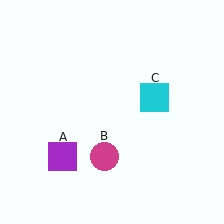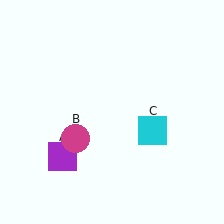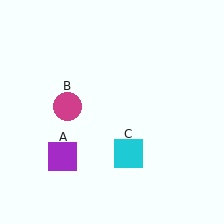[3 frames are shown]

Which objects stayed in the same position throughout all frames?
Purple square (object A) remained stationary.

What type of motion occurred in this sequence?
The magenta circle (object B), cyan square (object C) rotated clockwise around the center of the scene.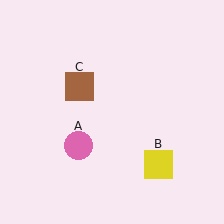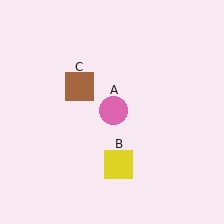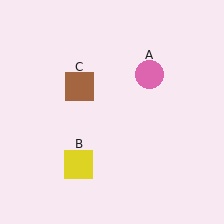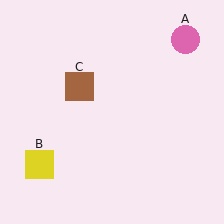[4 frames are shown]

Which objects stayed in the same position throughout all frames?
Brown square (object C) remained stationary.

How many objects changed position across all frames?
2 objects changed position: pink circle (object A), yellow square (object B).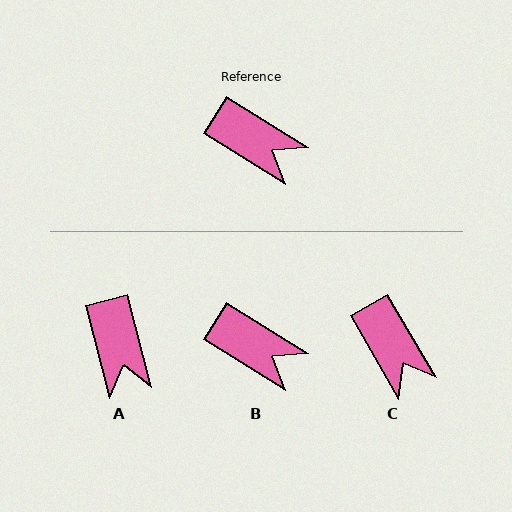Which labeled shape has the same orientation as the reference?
B.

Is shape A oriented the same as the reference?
No, it is off by about 44 degrees.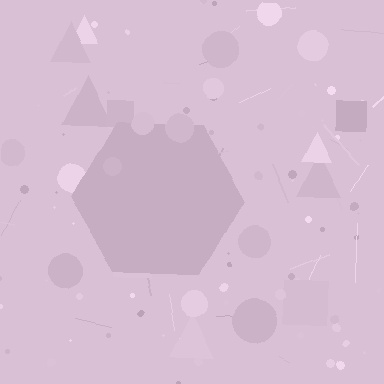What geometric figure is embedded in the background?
A hexagon is embedded in the background.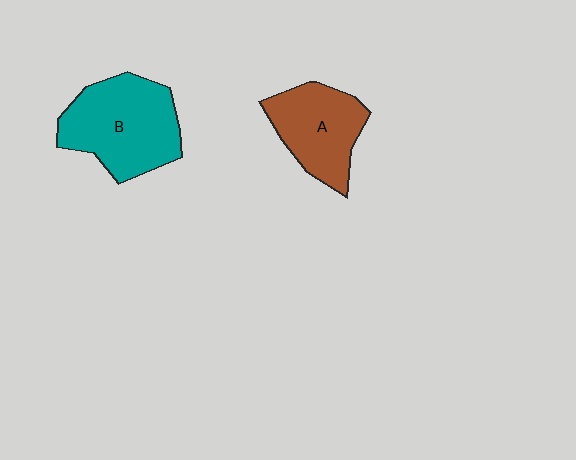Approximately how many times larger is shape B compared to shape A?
Approximately 1.3 times.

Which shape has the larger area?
Shape B (teal).